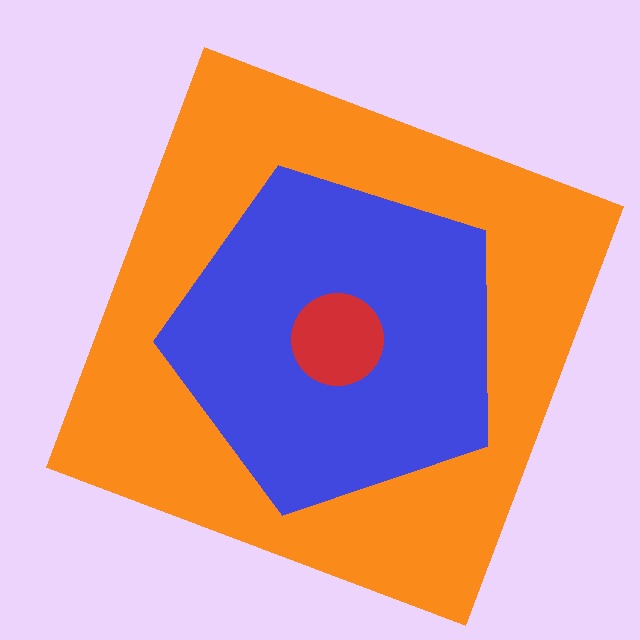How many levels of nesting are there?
3.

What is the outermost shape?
The orange square.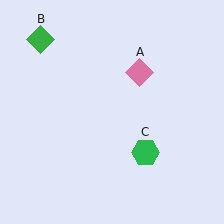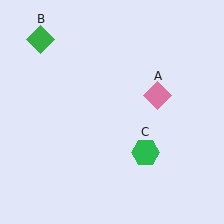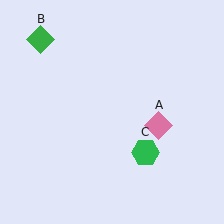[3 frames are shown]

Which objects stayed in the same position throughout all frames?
Green diamond (object B) and green hexagon (object C) remained stationary.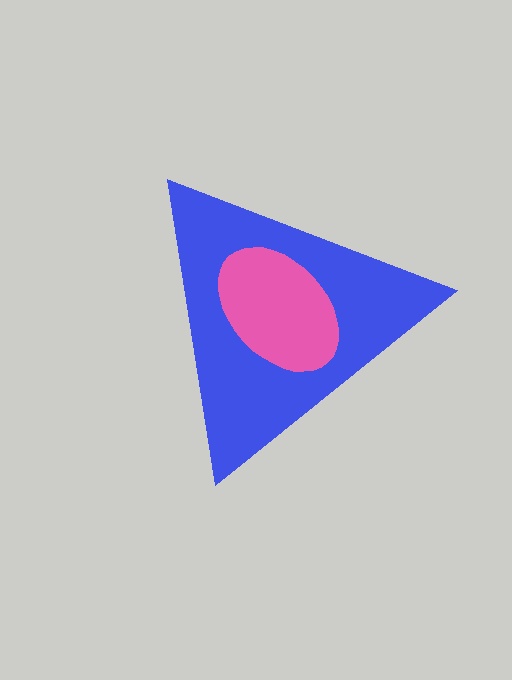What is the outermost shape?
The blue triangle.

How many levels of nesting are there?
2.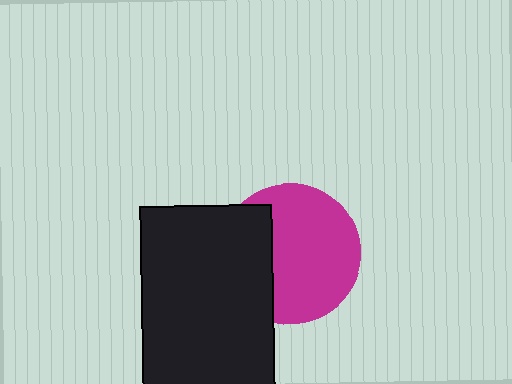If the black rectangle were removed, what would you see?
You would see the complete magenta circle.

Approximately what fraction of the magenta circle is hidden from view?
Roughly 32% of the magenta circle is hidden behind the black rectangle.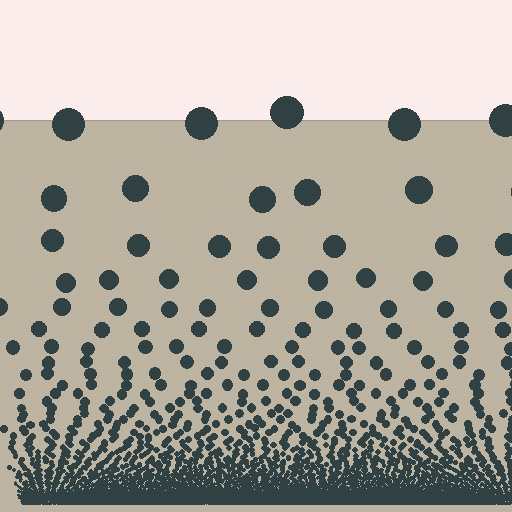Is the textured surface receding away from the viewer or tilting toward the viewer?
The surface appears to tilt toward the viewer. Texture elements get larger and sparser toward the top.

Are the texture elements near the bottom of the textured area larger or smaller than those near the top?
Smaller. The gradient is inverted — elements near the bottom are smaller and denser.